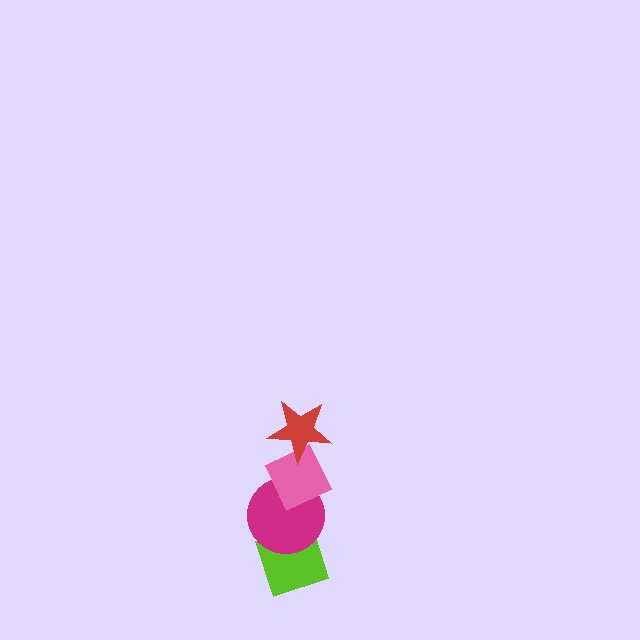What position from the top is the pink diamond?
The pink diamond is 2nd from the top.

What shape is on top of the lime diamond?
The magenta circle is on top of the lime diamond.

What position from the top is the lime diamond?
The lime diamond is 4th from the top.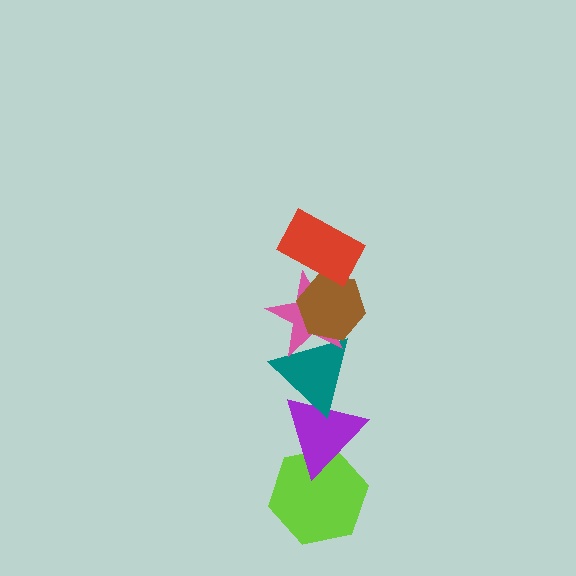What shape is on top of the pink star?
The brown hexagon is on top of the pink star.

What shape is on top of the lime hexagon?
The purple triangle is on top of the lime hexagon.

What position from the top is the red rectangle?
The red rectangle is 1st from the top.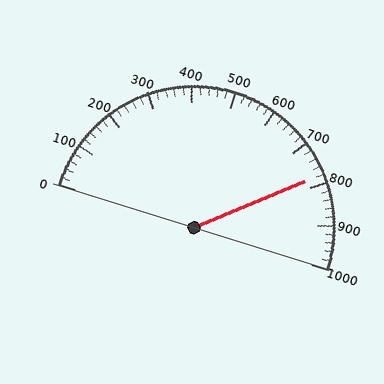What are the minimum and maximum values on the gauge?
The gauge ranges from 0 to 1000.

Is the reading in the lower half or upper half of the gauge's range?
The reading is in the upper half of the range (0 to 1000).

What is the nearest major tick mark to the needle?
The nearest major tick mark is 800.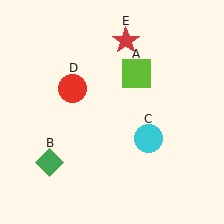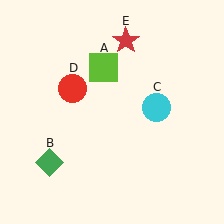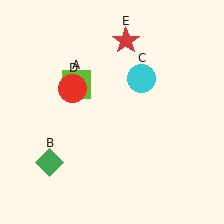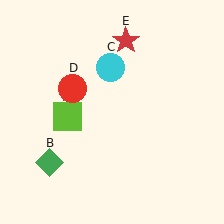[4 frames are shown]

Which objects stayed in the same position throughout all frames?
Green diamond (object B) and red circle (object D) and red star (object E) remained stationary.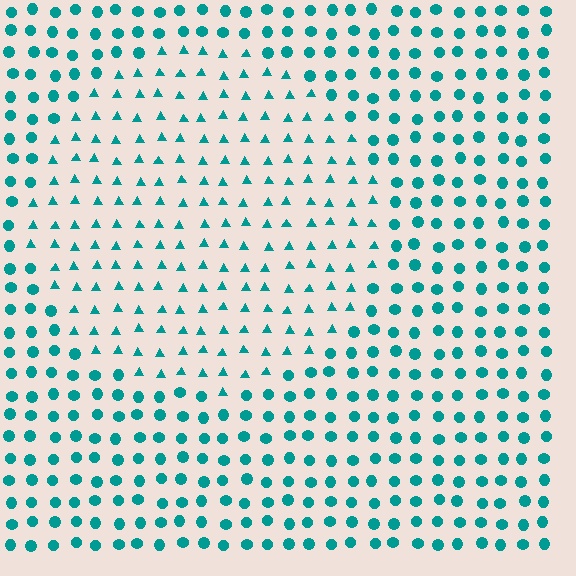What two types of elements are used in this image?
The image uses triangles inside the circle region and circles outside it.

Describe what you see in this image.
The image is filled with small teal elements arranged in a uniform grid. A circle-shaped region contains triangles, while the surrounding area contains circles. The boundary is defined purely by the change in element shape.